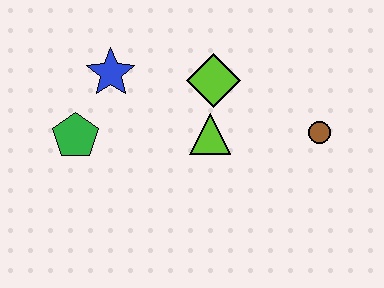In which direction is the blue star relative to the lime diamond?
The blue star is to the left of the lime diamond.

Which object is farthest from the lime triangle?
The green pentagon is farthest from the lime triangle.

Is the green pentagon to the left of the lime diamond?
Yes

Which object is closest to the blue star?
The green pentagon is closest to the blue star.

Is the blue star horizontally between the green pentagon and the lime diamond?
Yes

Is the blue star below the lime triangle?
No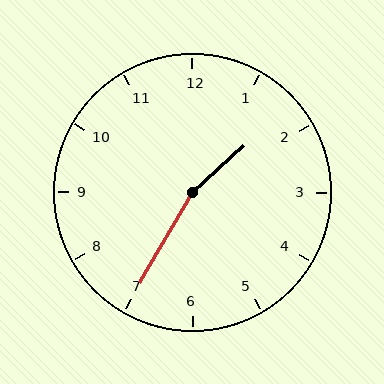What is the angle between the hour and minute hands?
Approximately 162 degrees.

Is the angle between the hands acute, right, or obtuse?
It is obtuse.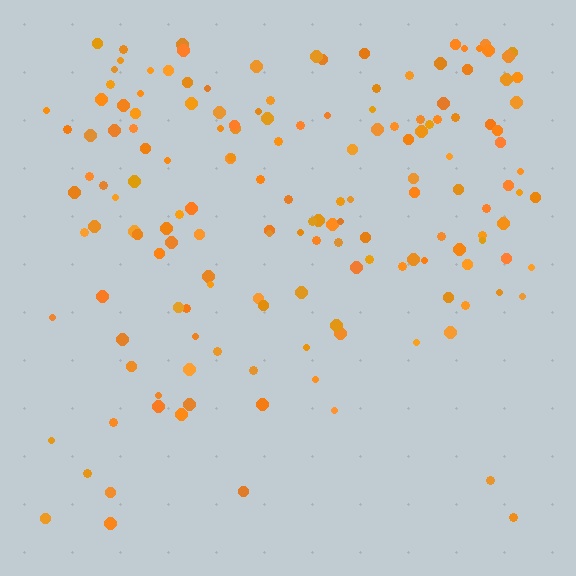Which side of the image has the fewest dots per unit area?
The bottom.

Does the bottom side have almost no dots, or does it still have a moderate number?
Still a moderate number, just noticeably fewer than the top.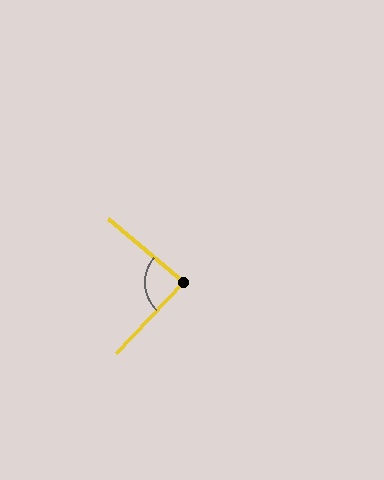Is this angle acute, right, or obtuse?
It is approximately a right angle.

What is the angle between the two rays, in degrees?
Approximately 87 degrees.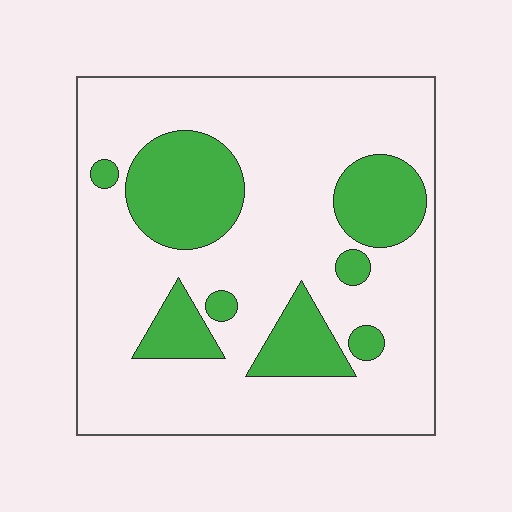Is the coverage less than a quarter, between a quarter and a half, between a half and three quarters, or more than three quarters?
Less than a quarter.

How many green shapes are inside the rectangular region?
8.